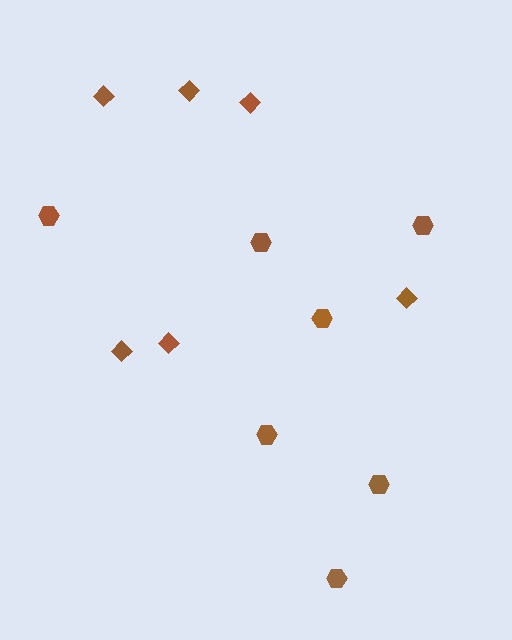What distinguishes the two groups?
There are 2 groups: one group of hexagons (7) and one group of diamonds (6).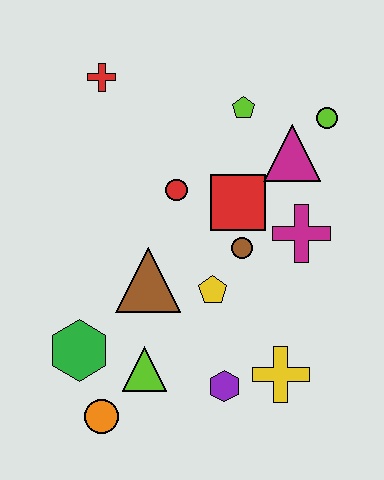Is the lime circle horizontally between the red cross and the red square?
No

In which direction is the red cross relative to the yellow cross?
The red cross is above the yellow cross.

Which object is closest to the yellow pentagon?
The brown circle is closest to the yellow pentagon.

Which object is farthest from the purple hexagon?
The red cross is farthest from the purple hexagon.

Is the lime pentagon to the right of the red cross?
Yes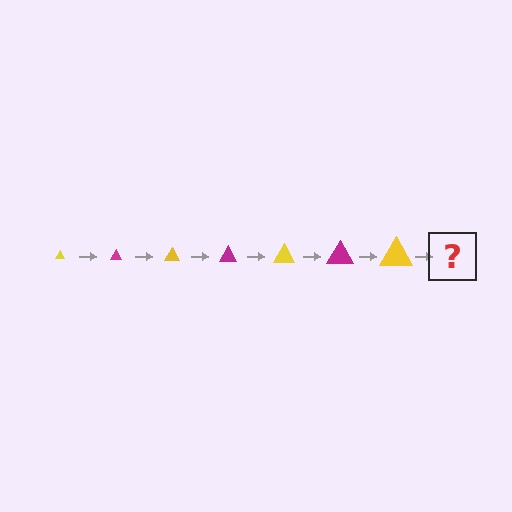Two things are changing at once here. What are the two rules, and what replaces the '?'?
The two rules are that the triangle grows larger each step and the color cycles through yellow and magenta. The '?' should be a magenta triangle, larger than the previous one.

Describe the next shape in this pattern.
It should be a magenta triangle, larger than the previous one.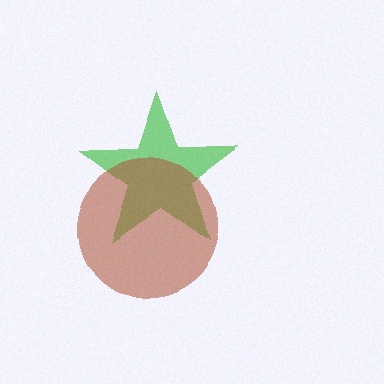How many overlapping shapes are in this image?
There are 2 overlapping shapes in the image.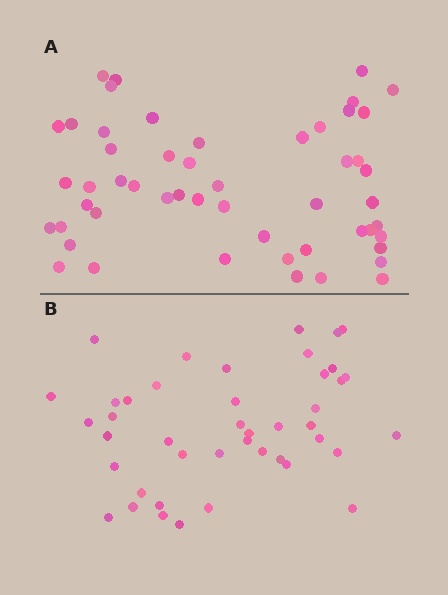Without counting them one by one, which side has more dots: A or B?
Region A (the top region) has more dots.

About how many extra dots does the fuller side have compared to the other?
Region A has roughly 8 or so more dots than region B.